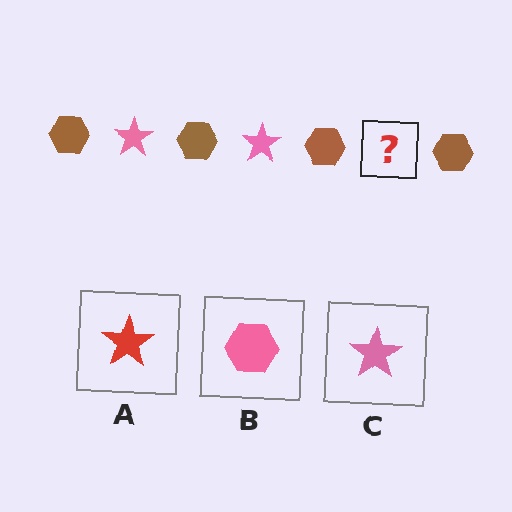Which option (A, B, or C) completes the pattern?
C.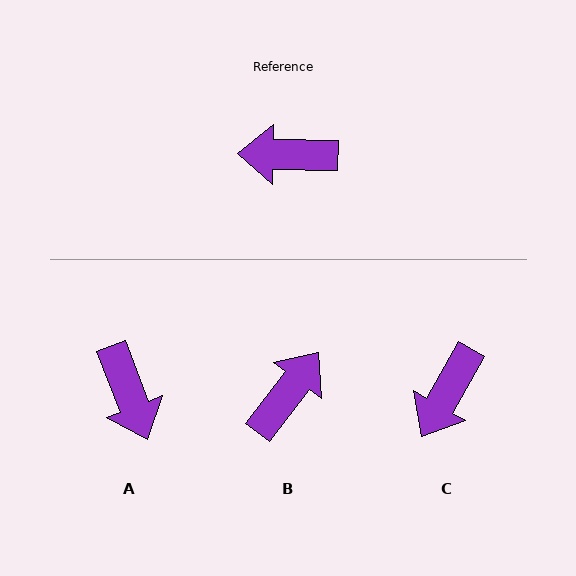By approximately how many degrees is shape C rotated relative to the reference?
Approximately 61 degrees counter-clockwise.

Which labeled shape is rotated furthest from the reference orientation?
B, about 126 degrees away.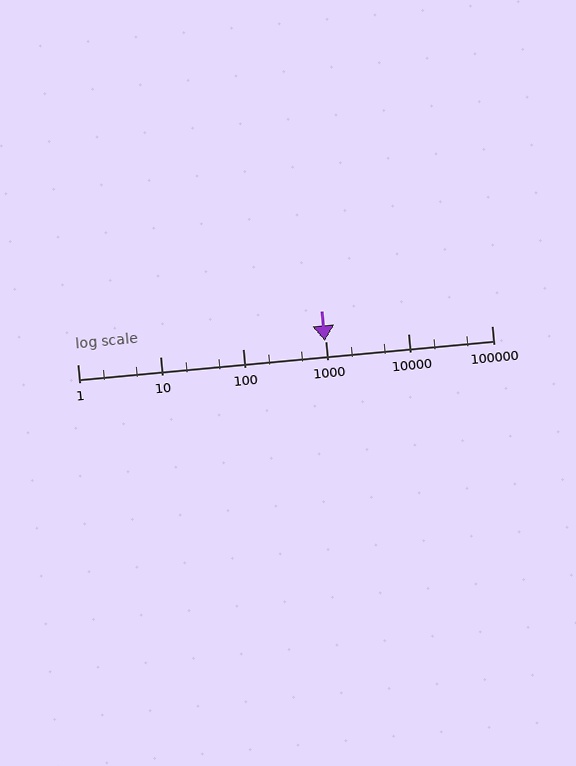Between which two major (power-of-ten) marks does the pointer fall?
The pointer is between 100 and 1000.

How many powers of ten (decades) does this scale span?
The scale spans 5 decades, from 1 to 100000.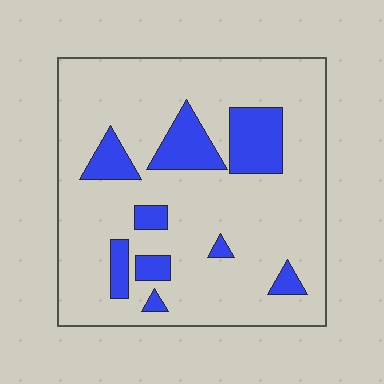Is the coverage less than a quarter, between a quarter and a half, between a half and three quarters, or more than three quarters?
Less than a quarter.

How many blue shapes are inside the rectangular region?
9.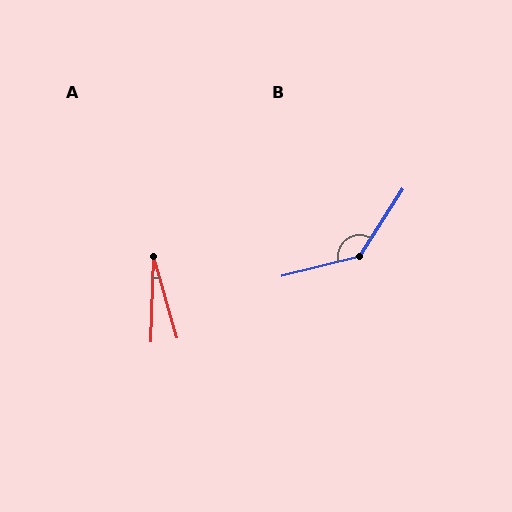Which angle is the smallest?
A, at approximately 17 degrees.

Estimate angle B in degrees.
Approximately 137 degrees.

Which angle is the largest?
B, at approximately 137 degrees.